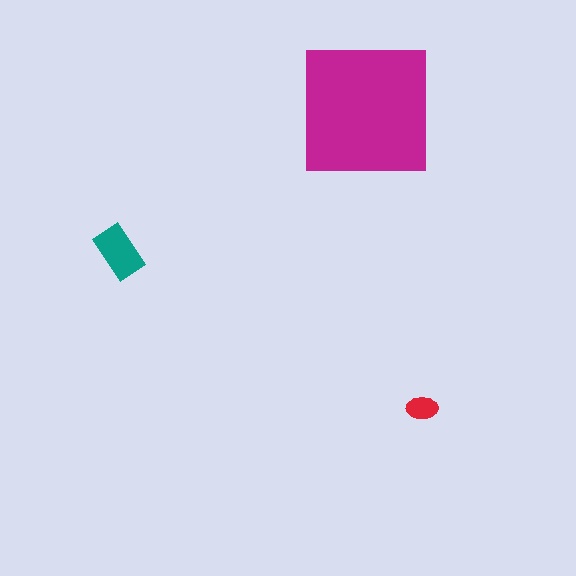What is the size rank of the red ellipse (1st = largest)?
3rd.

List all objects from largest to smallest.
The magenta square, the teal rectangle, the red ellipse.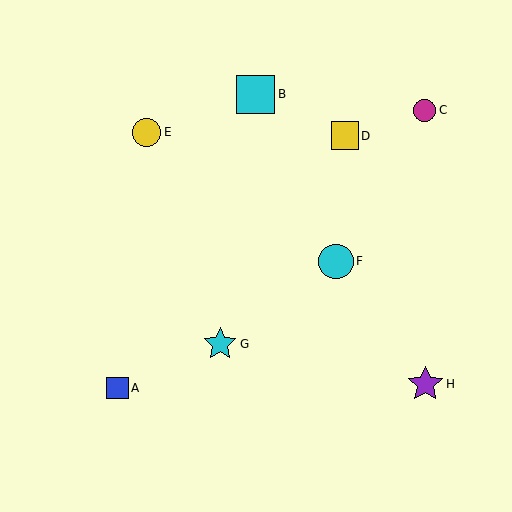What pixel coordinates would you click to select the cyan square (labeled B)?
Click at (256, 94) to select the cyan square B.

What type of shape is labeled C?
Shape C is a magenta circle.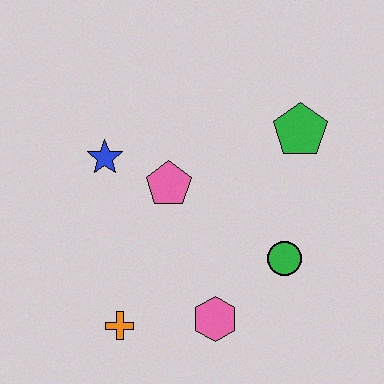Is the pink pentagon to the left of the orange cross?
No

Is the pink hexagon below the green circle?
Yes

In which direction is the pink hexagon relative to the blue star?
The pink hexagon is below the blue star.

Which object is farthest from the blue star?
The green circle is farthest from the blue star.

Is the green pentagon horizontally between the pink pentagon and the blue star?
No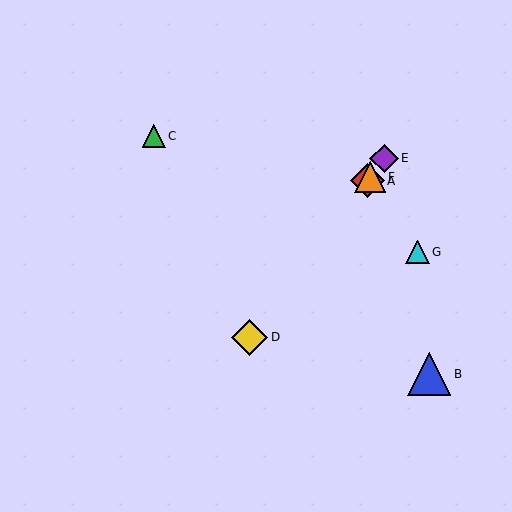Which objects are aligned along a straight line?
Objects A, D, E, F are aligned along a straight line.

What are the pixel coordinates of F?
Object F is at (370, 177).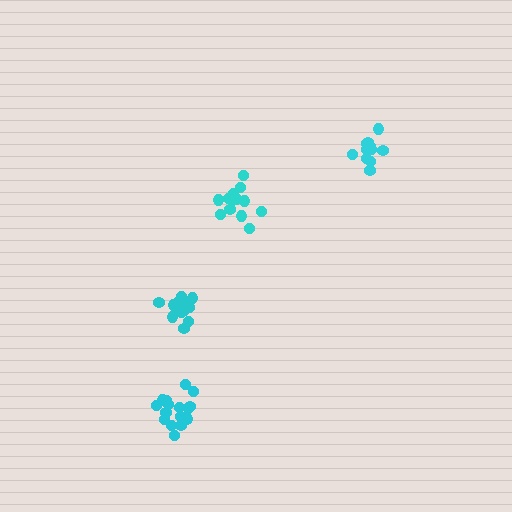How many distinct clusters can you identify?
There are 4 distinct clusters.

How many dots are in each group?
Group 1: 14 dots, Group 2: 12 dots, Group 3: 13 dots, Group 4: 16 dots (55 total).